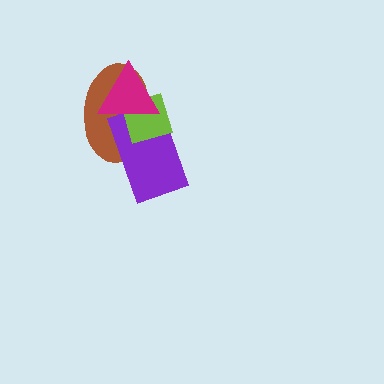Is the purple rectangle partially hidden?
Yes, it is partially covered by another shape.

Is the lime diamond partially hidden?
Yes, it is partially covered by another shape.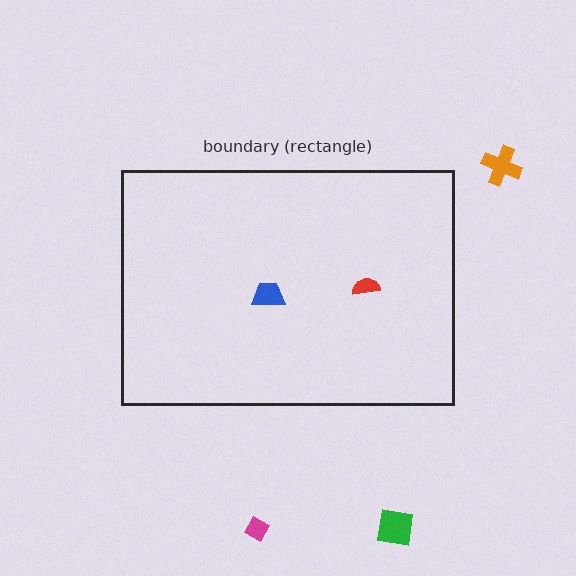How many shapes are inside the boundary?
2 inside, 3 outside.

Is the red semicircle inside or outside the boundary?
Inside.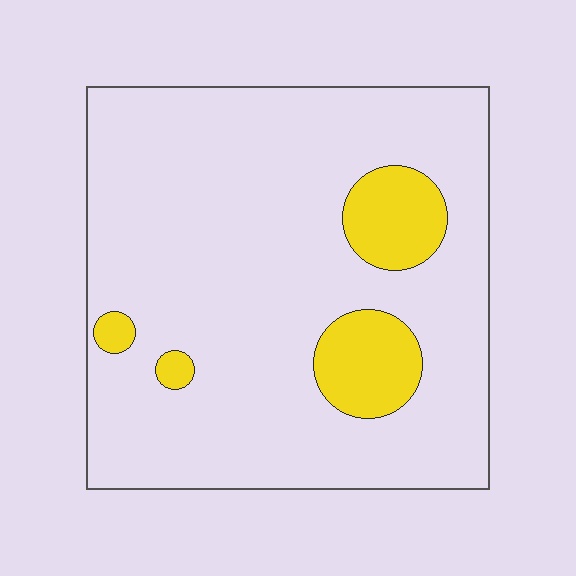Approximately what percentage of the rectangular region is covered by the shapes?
Approximately 15%.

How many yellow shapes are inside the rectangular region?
4.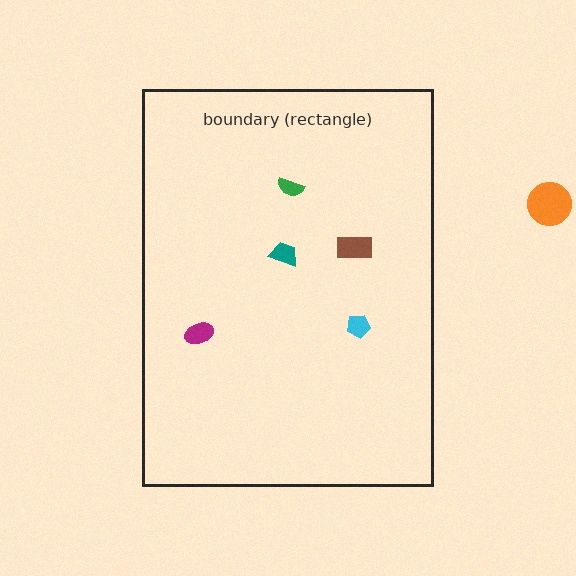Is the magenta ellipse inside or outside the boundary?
Inside.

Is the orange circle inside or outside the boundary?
Outside.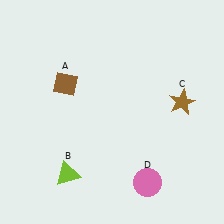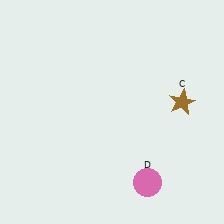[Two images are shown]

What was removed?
The brown diamond (A), the lime triangle (B) were removed in Image 2.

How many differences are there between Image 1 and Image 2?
There are 2 differences between the two images.